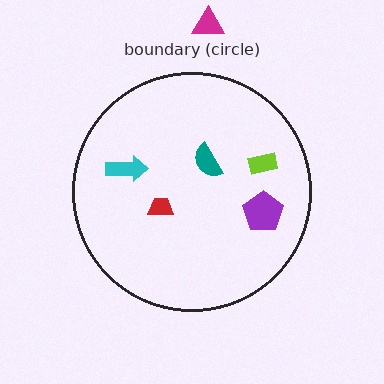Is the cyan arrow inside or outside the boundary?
Inside.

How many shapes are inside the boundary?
5 inside, 1 outside.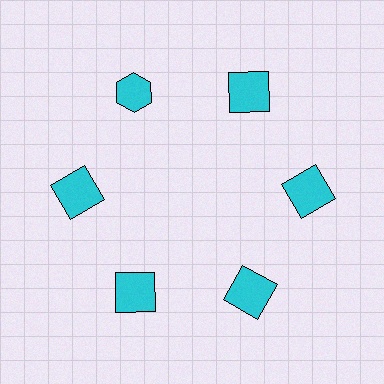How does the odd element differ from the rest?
It has a different shape: hexagon instead of square.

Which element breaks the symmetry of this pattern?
The cyan hexagon at roughly the 11 o'clock position breaks the symmetry. All other shapes are cyan squares.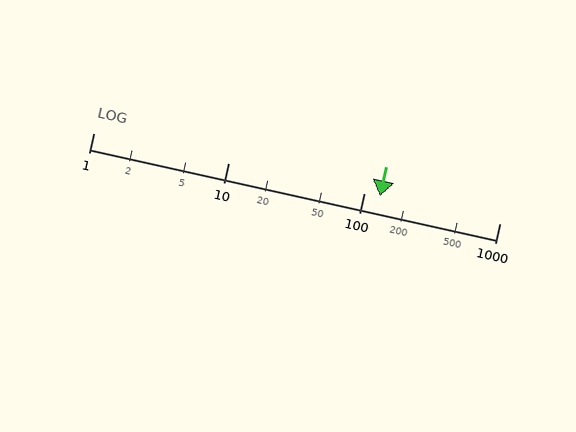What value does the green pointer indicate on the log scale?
The pointer indicates approximately 130.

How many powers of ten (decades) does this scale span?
The scale spans 3 decades, from 1 to 1000.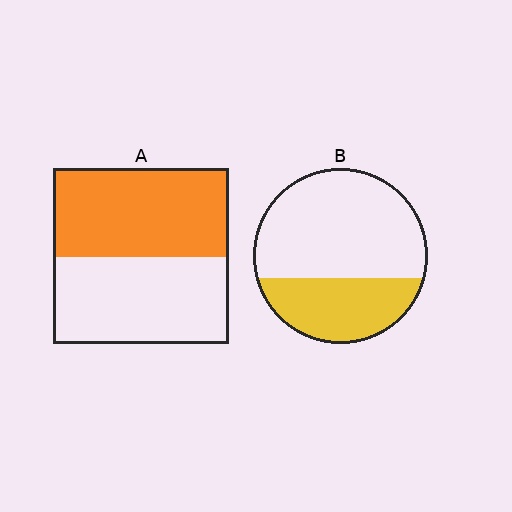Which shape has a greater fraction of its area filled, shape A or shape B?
Shape A.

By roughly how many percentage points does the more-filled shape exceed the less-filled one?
By roughly 15 percentage points (A over B).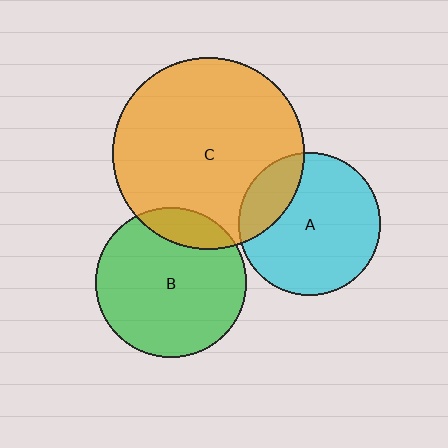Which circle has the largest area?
Circle C (orange).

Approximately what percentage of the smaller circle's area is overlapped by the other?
Approximately 20%.